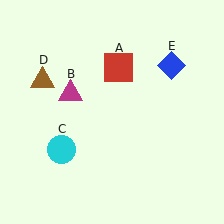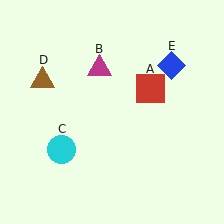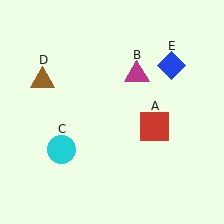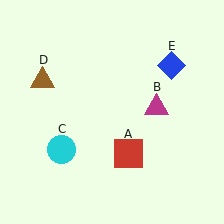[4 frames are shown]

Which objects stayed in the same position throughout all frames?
Cyan circle (object C) and brown triangle (object D) and blue diamond (object E) remained stationary.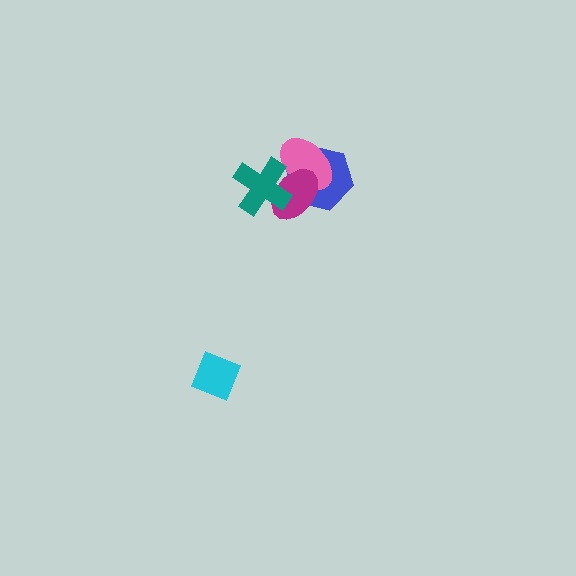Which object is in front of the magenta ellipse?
The teal cross is in front of the magenta ellipse.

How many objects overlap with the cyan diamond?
0 objects overlap with the cyan diamond.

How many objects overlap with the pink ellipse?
3 objects overlap with the pink ellipse.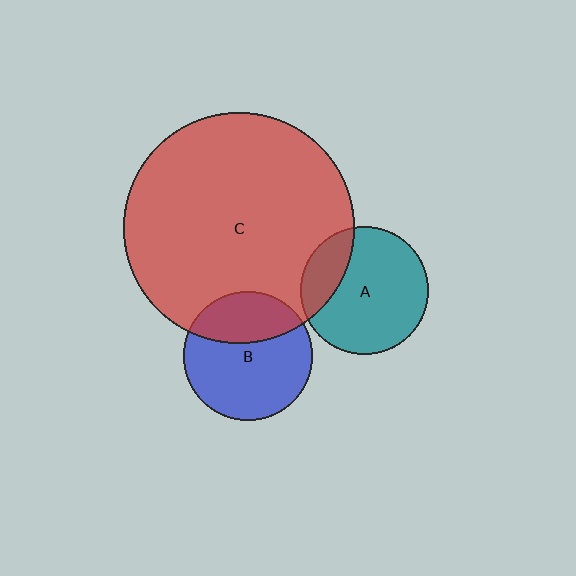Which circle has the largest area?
Circle C (red).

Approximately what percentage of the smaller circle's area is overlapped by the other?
Approximately 20%.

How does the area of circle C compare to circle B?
Approximately 3.2 times.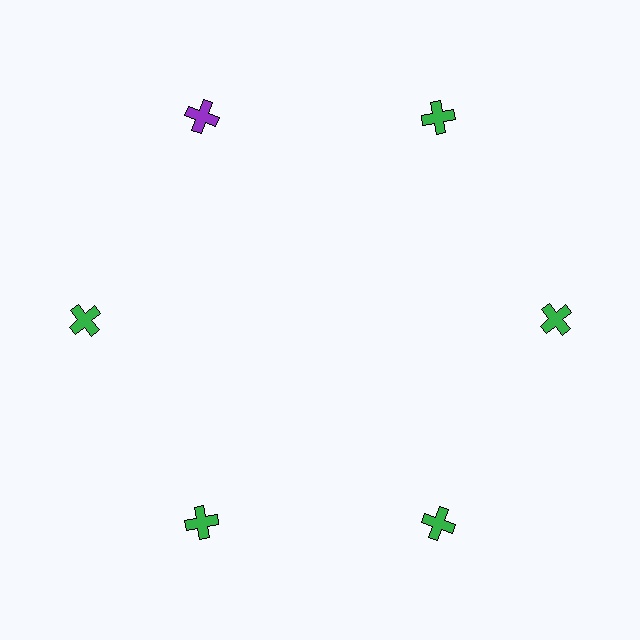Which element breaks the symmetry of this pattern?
The purple cross at roughly the 11 o'clock position breaks the symmetry. All other shapes are green crosses.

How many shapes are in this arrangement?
There are 6 shapes arranged in a ring pattern.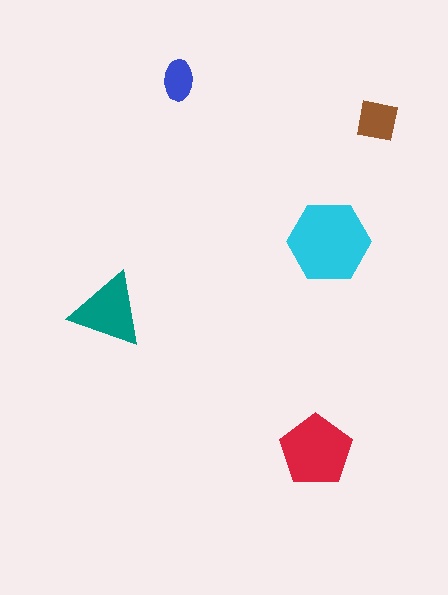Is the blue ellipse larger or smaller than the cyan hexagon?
Smaller.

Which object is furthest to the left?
The teal triangle is leftmost.